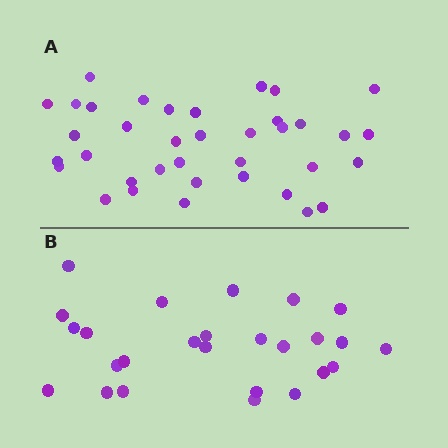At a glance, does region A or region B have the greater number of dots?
Region A (the top region) has more dots.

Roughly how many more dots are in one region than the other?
Region A has roughly 12 or so more dots than region B.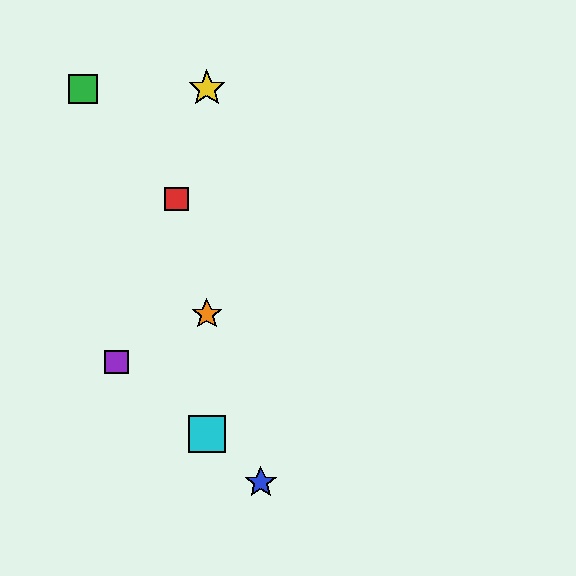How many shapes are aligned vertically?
3 shapes (the yellow star, the orange star, the cyan square) are aligned vertically.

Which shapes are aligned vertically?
The yellow star, the orange star, the cyan square are aligned vertically.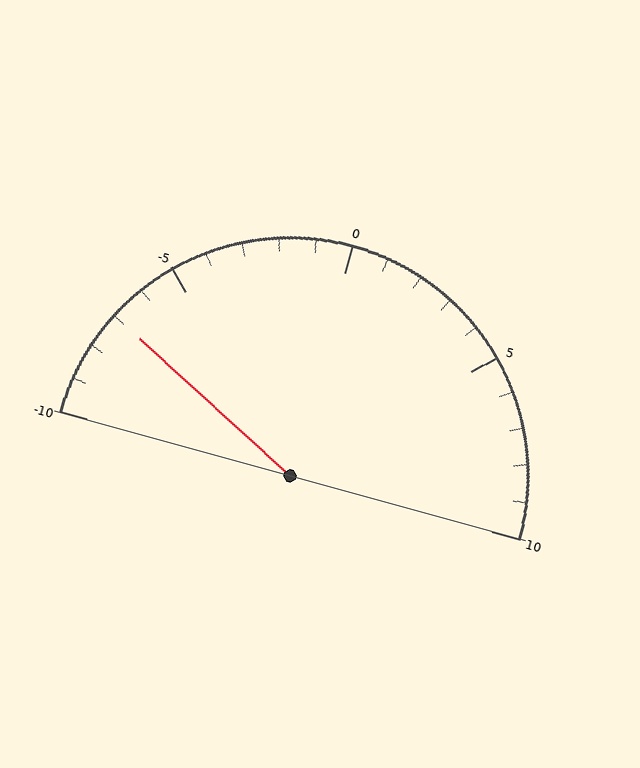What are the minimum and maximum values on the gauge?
The gauge ranges from -10 to 10.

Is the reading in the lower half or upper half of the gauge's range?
The reading is in the lower half of the range (-10 to 10).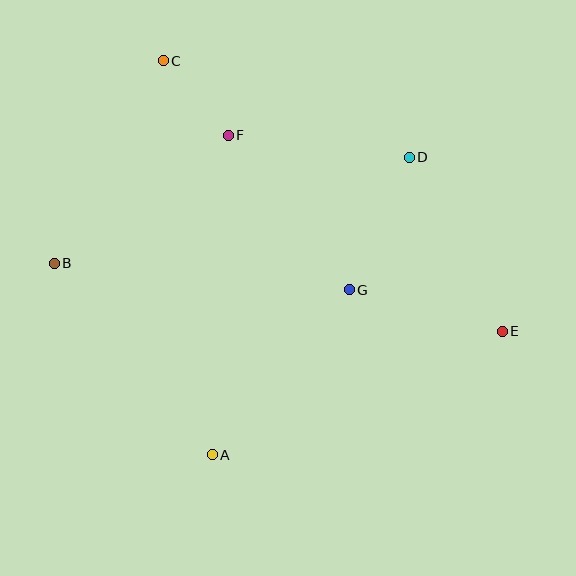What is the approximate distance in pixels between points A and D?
The distance between A and D is approximately 357 pixels.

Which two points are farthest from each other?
Points B and E are farthest from each other.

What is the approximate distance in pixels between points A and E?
The distance between A and E is approximately 315 pixels.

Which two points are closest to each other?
Points C and F are closest to each other.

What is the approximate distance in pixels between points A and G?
The distance between A and G is approximately 214 pixels.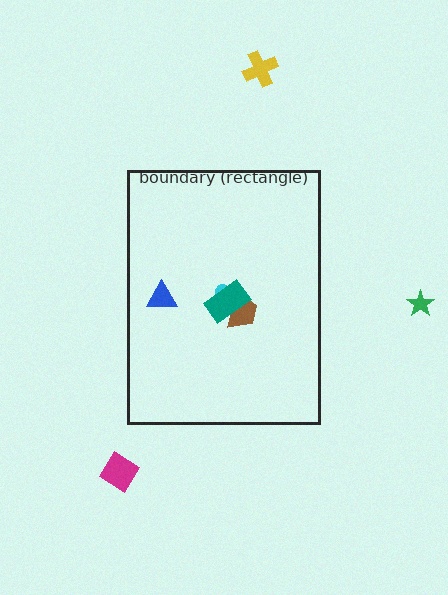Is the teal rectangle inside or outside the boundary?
Inside.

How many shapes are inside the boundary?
4 inside, 3 outside.